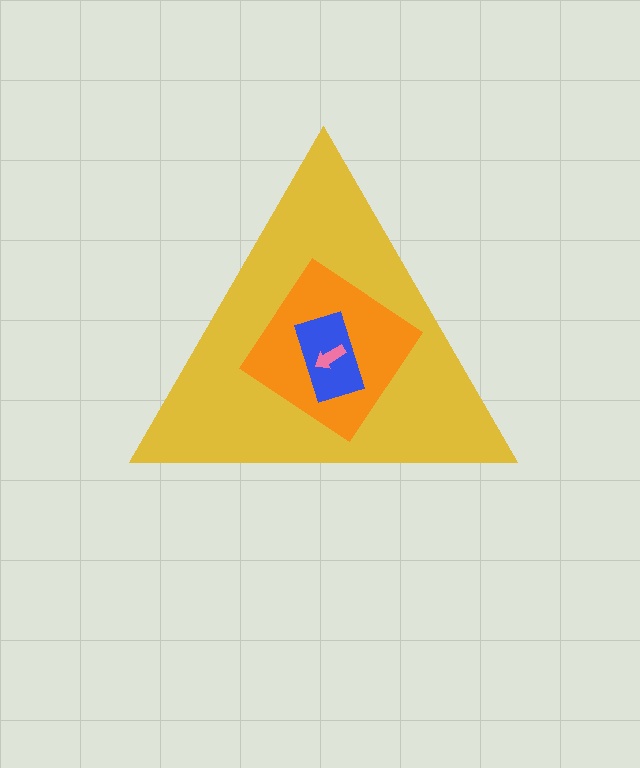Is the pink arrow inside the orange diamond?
Yes.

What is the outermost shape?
The yellow triangle.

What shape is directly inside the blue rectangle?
The pink arrow.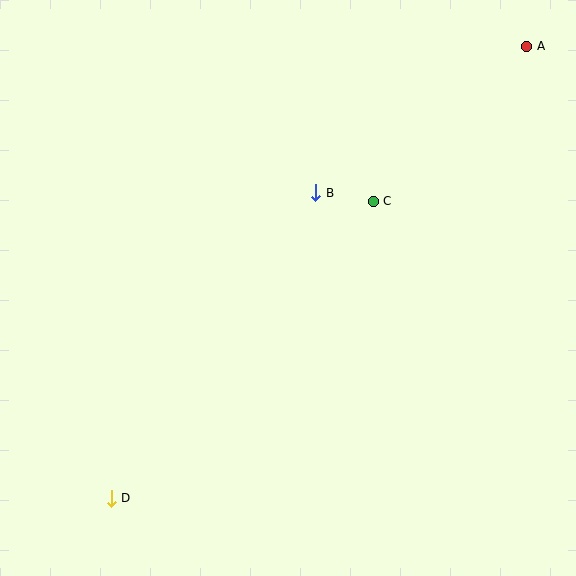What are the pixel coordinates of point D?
Point D is at (111, 498).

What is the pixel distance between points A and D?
The distance between A and D is 614 pixels.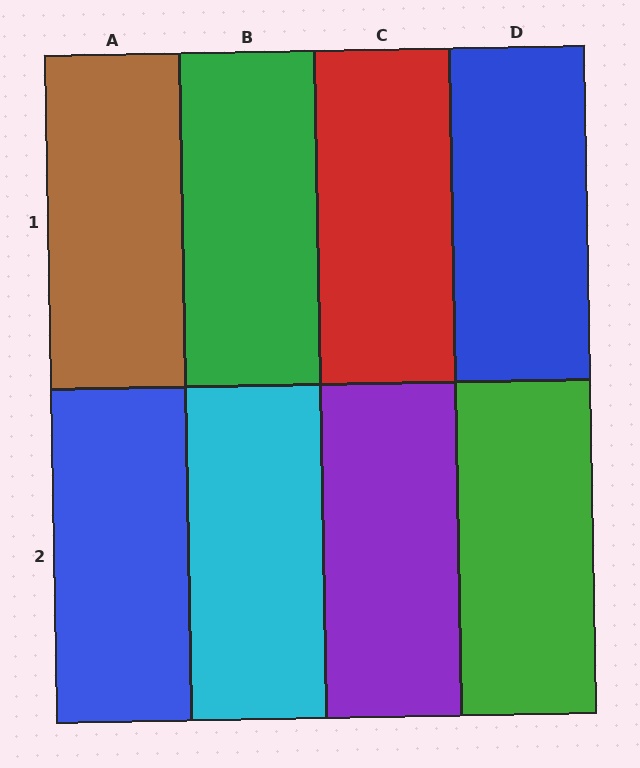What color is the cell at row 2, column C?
Purple.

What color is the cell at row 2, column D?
Green.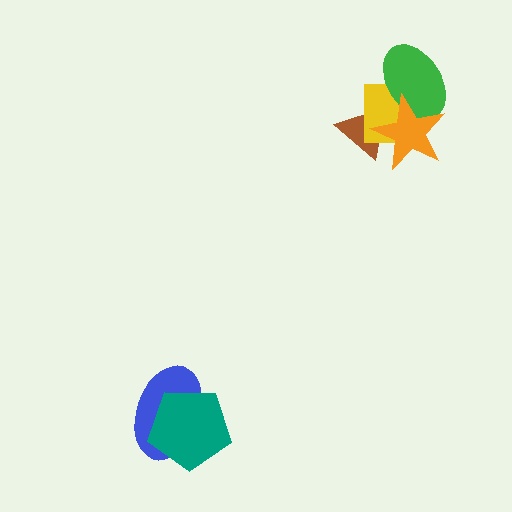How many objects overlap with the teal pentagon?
1 object overlaps with the teal pentagon.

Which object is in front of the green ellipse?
The orange star is in front of the green ellipse.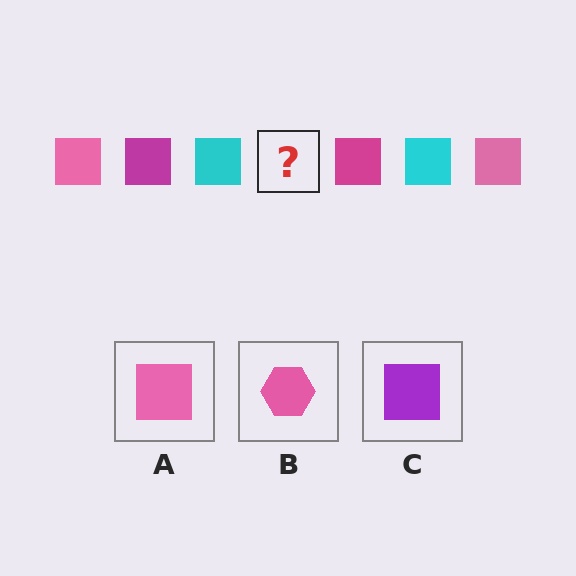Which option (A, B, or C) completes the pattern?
A.